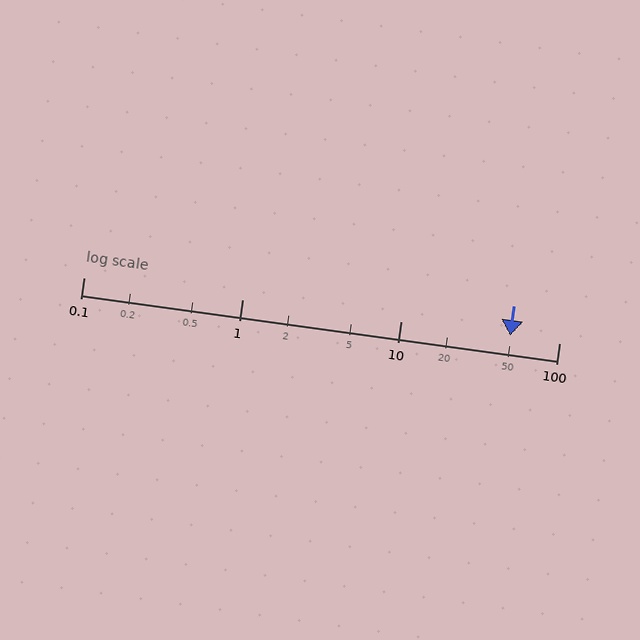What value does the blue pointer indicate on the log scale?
The pointer indicates approximately 49.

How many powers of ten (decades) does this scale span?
The scale spans 3 decades, from 0.1 to 100.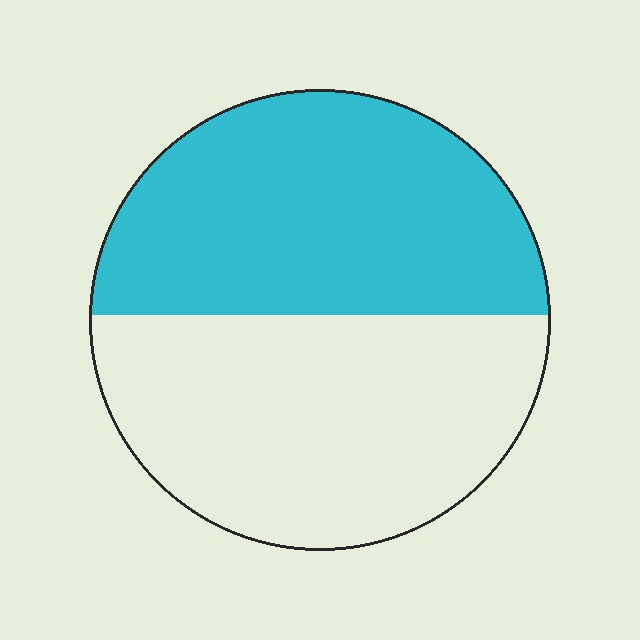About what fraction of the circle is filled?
About one half (1/2).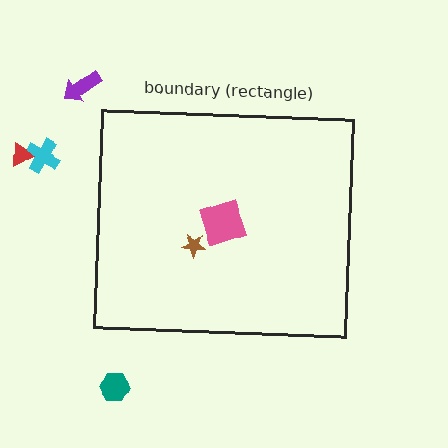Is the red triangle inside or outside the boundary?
Outside.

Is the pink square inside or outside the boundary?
Inside.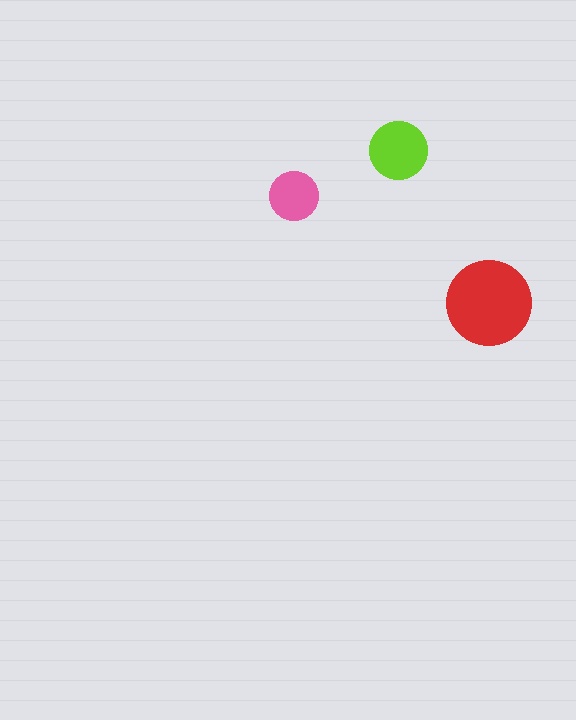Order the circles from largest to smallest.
the red one, the lime one, the pink one.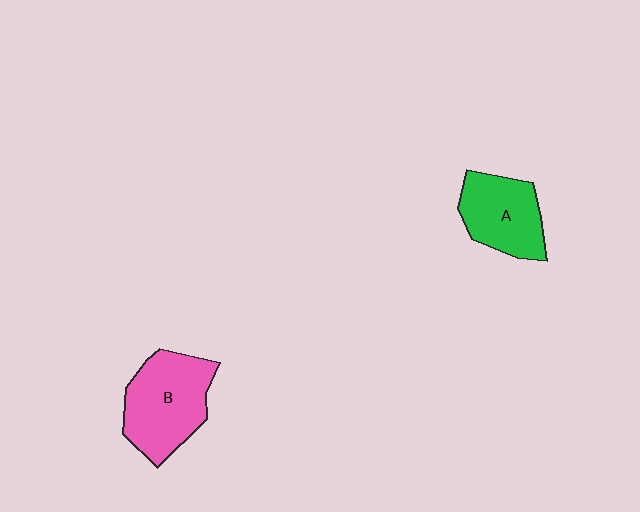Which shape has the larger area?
Shape B (pink).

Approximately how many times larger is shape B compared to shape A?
Approximately 1.3 times.